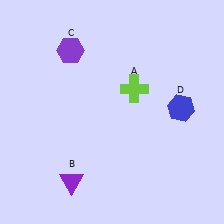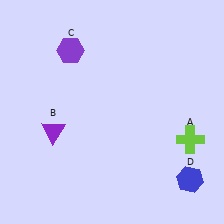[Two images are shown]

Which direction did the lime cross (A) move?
The lime cross (A) moved right.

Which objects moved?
The objects that moved are: the lime cross (A), the purple triangle (B), the blue hexagon (D).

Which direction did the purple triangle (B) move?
The purple triangle (B) moved up.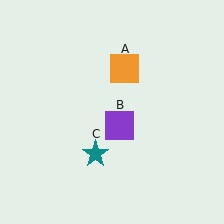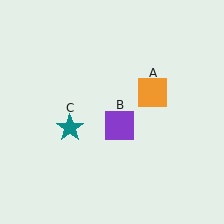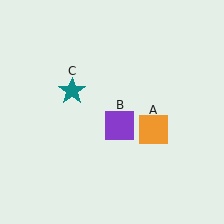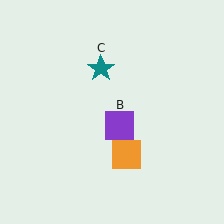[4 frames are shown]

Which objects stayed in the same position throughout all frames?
Purple square (object B) remained stationary.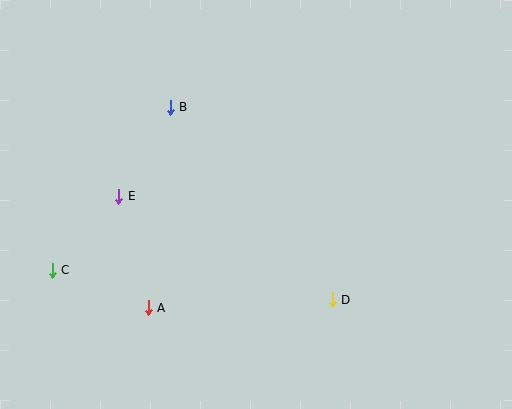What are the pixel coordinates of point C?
Point C is at (52, 270).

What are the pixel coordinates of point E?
Point E is at (119, 196).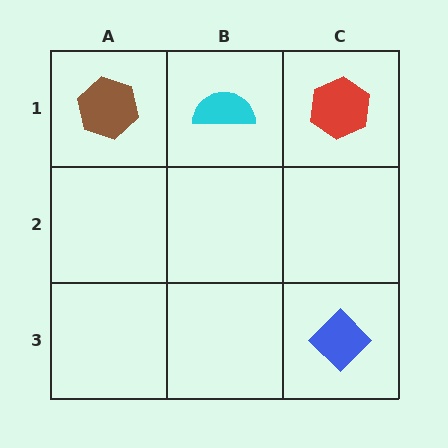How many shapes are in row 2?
0 shapes.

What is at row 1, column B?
A cyan semicircle.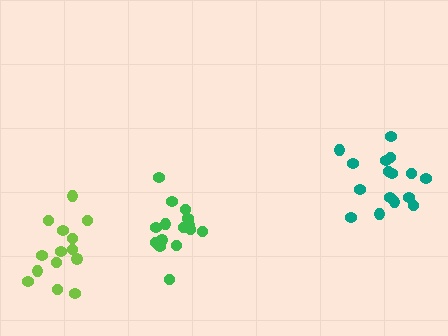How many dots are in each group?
Group 1: 16 dots, Group 2: 15 dots, Group 3: 14 dots (45 total).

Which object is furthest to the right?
The teal cluster is rightmost.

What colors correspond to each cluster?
The clusters are colored: teal, green, lime.